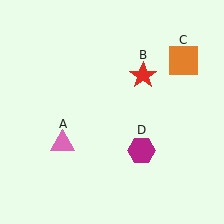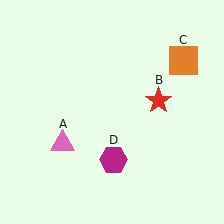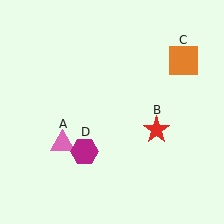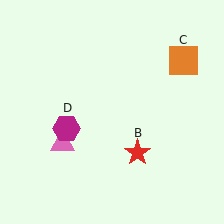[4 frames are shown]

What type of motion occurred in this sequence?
The red star (object B), magenta hexagon (object D) rotated clockwise around the center of the scene.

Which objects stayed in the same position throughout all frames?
Pink triangle (object A) and orange square (object C) remained stationary.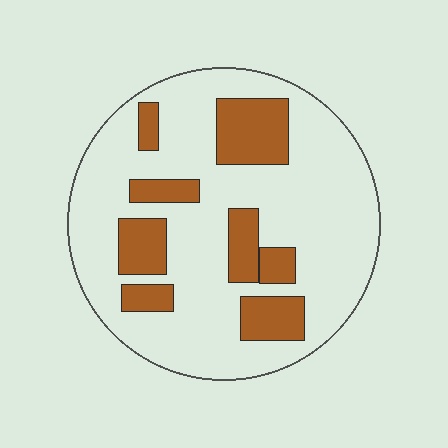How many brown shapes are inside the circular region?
8.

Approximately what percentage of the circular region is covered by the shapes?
Approximately 25%.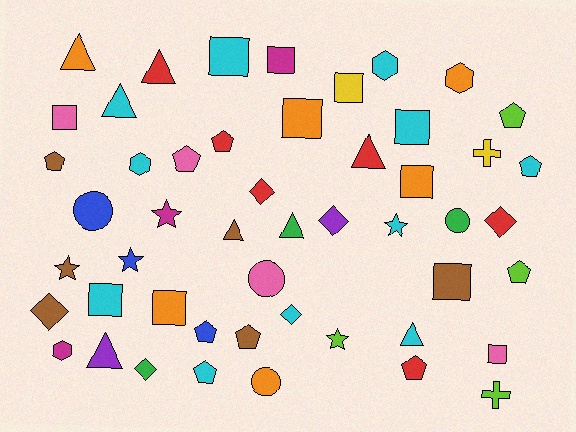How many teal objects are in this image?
There are no teal objects.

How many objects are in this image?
There are 50 objects.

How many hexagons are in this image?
There are 4 hexagons.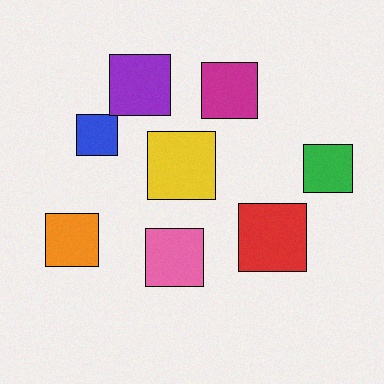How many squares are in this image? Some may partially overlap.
There are 8 squares.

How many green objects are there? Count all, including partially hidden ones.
There is 1 green object.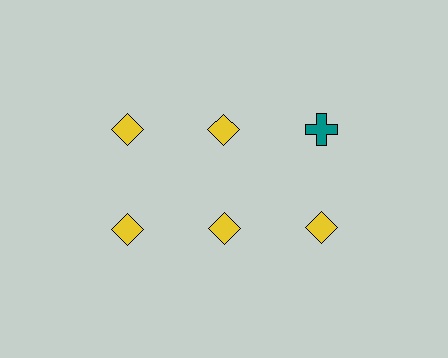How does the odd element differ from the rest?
It differs in both color (teal instead of yellow) and shape (cross instead of diamond).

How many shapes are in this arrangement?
There are 6 shapes arranged in a grid pattern.